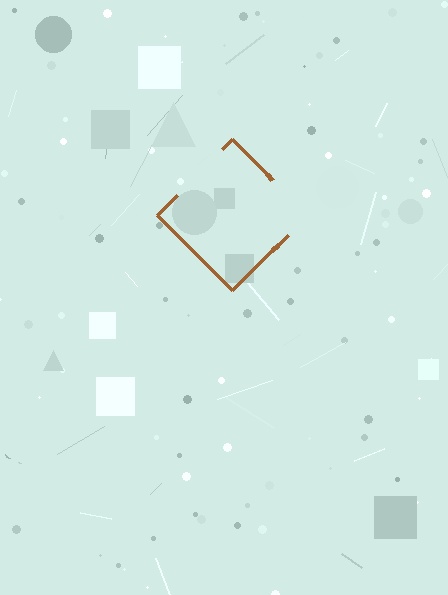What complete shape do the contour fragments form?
The contour fragments form a diamond.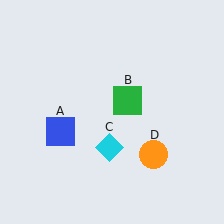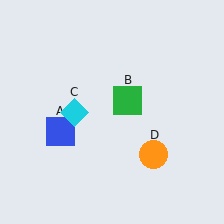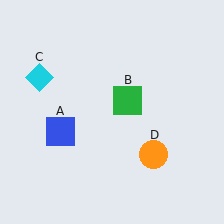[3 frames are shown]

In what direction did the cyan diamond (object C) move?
The cyan diamond (object C) moved up and to the left.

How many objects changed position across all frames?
1 object changed position: cyan diamond (object C).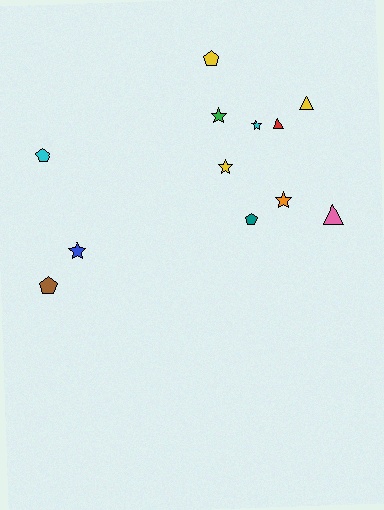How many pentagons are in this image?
There are 4 pentagons.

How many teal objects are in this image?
There is 1 teal object.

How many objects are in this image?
There are 12 objects.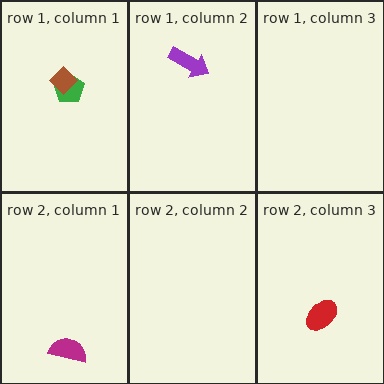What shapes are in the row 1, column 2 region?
The purple arrow.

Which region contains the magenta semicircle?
The row 2, column 1 region.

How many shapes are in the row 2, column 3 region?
1.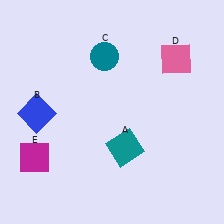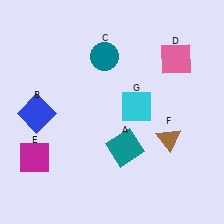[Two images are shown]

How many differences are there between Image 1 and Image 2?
There are 2 differences between the two images.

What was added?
A brown triangle (F), a cyan square (G) were added in Image 2.